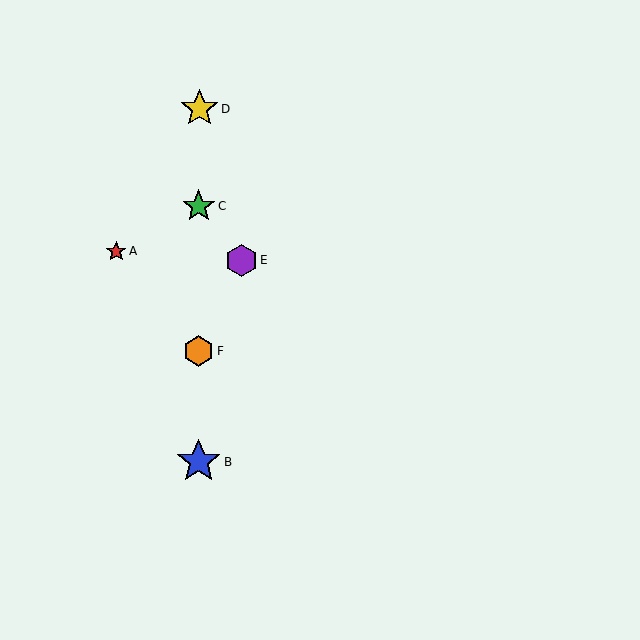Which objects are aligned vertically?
Objects B, C, D, F are aligned vertically.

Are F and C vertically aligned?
Yes, both are at x≈199.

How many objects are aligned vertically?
4 objects (B, C, D, F) are aligned vertically.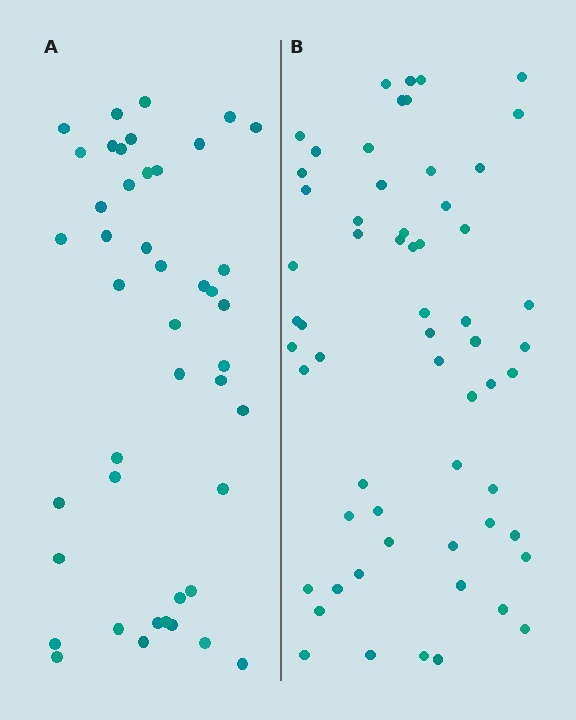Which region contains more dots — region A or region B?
Region B (the right region) has more dots.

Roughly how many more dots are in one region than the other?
Region B has approximately 15 more dots than region A.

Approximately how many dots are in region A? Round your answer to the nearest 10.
About 40 dots. (The exact count is 44, which rounds to 40.)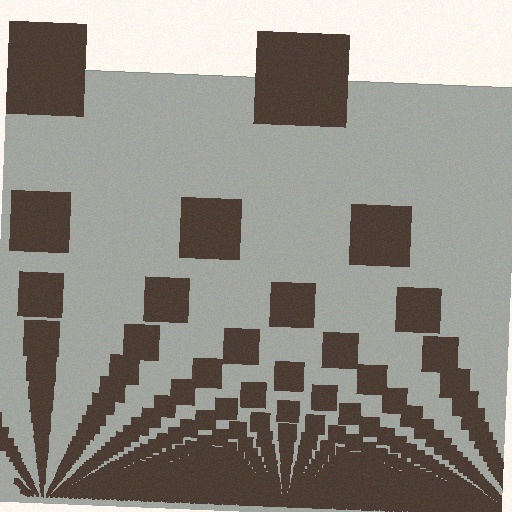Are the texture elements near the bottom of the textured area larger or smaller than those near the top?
Smaller. The gradient is inverted — elements near the bottom are smaller and denser.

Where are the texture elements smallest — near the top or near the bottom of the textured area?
Near the bottom.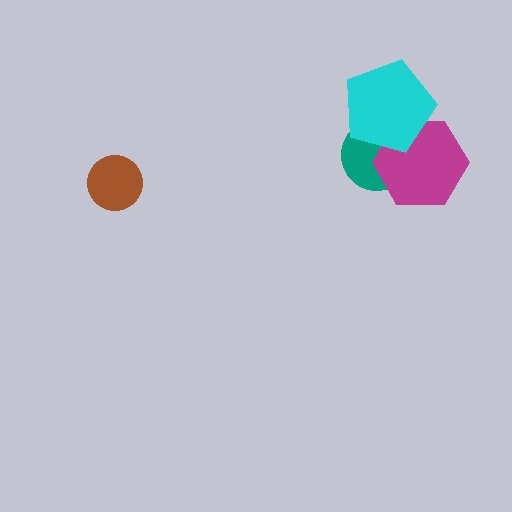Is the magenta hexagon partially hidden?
Yes, it is partially covered by another shape.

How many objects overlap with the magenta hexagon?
2 objects overlap with the magenta hexagon.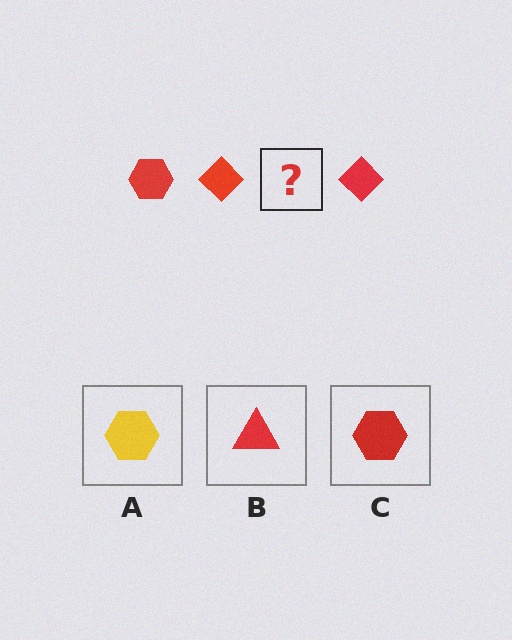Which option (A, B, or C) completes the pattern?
C.